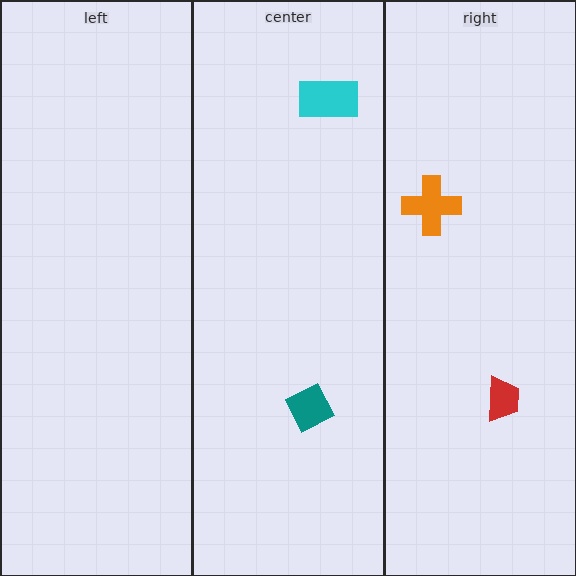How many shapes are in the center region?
2.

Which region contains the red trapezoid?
The right region.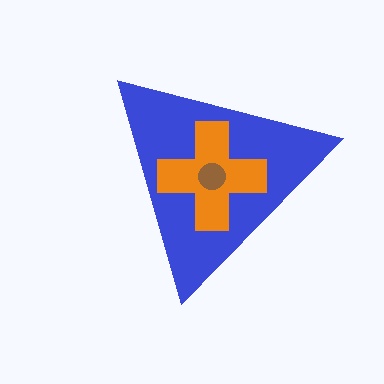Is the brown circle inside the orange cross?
Yes.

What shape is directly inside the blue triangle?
The orange cross.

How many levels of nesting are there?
3.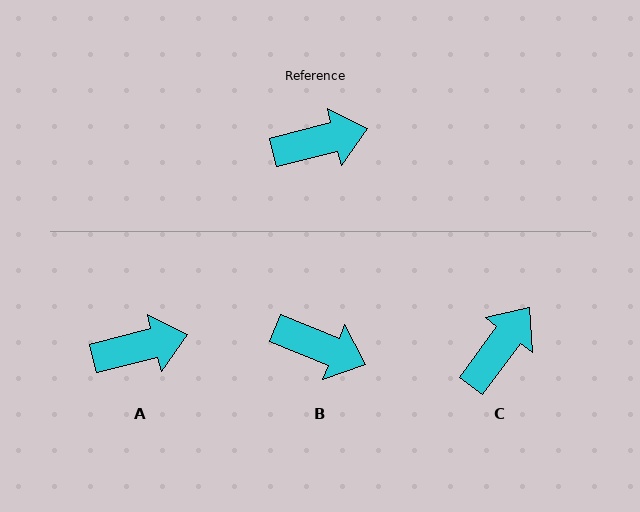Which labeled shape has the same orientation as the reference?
A.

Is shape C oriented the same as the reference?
No, it is off by about 40 degrees.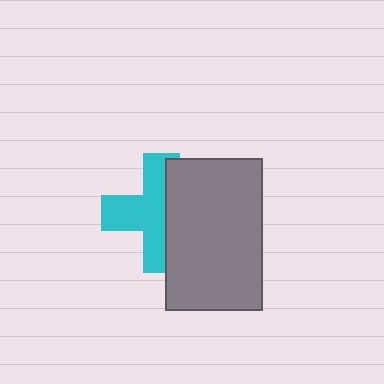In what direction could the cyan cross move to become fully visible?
The cyan cross could move left. That would shift it out from behind the gray rectangle entirely.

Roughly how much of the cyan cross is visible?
About half of it is visible (roughly 57%).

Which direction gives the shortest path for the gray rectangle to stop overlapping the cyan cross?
Moving right gives the shortest separation.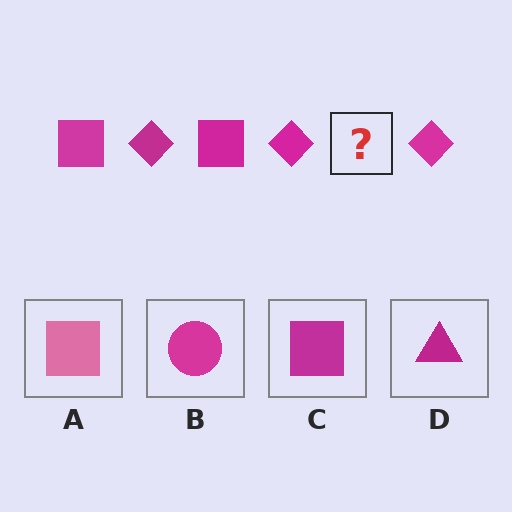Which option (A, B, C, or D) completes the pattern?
C.